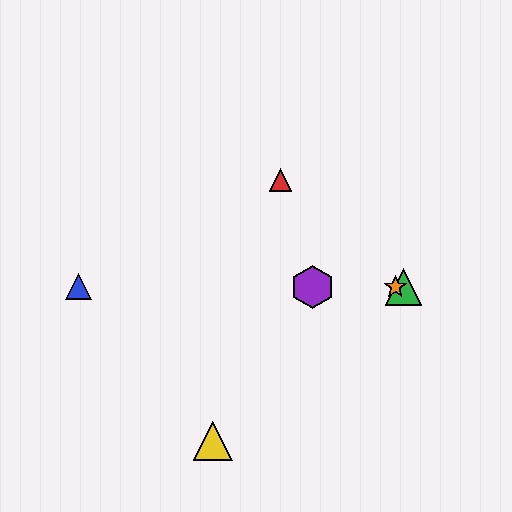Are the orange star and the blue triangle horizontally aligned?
Yes, both are at y≈287.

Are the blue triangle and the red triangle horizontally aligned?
No, the blue triangle is at y≈287 and the red triangle is at y≈180.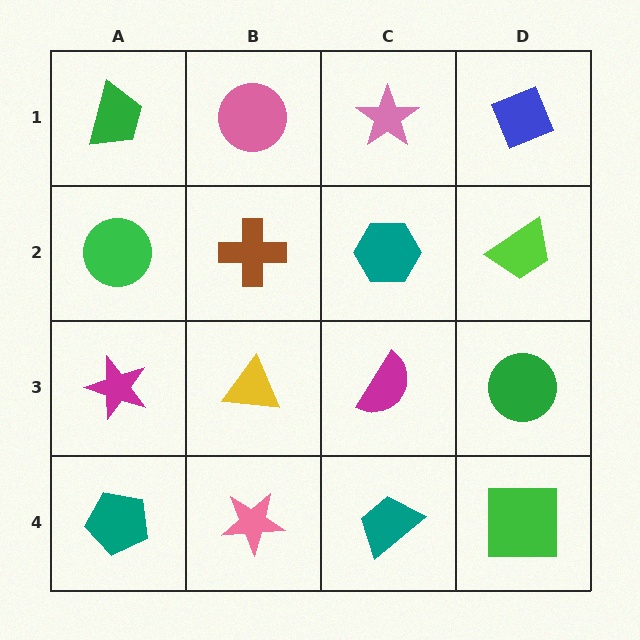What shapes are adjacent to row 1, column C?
A teal hexagon (row 2, column C), a pink circle (row 1, column B), a blue diamond (row 1, column D).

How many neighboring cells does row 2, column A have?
3.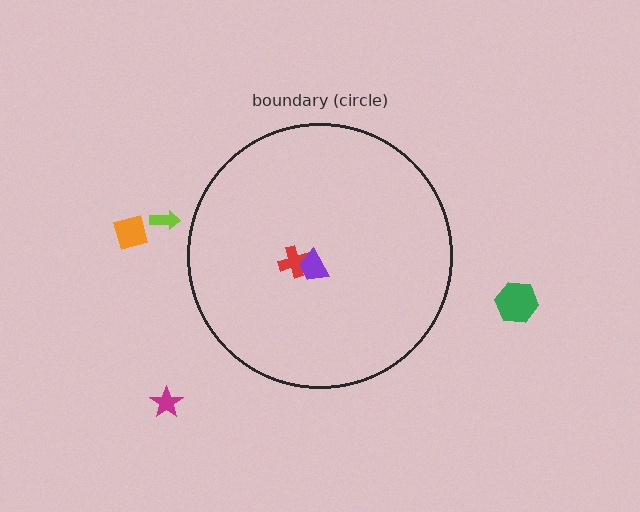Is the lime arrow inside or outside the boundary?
Outside.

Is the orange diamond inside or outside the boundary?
Outside.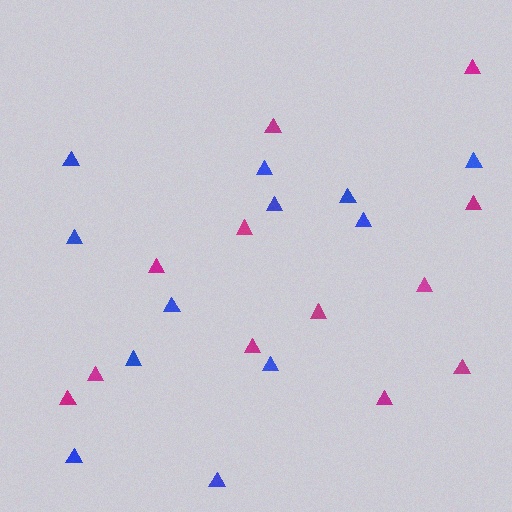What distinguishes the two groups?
There are 2 groups: one group of blue triangles (12) and one group of magenta triangles (12).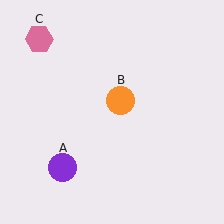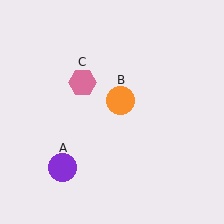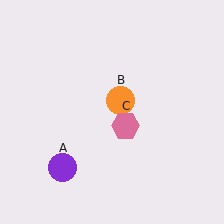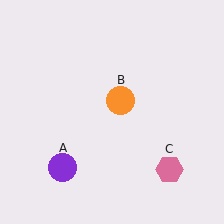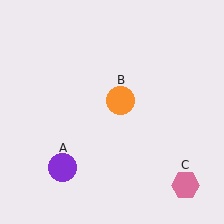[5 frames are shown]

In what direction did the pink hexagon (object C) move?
The pink hexagon (object C) moved down and to the right.